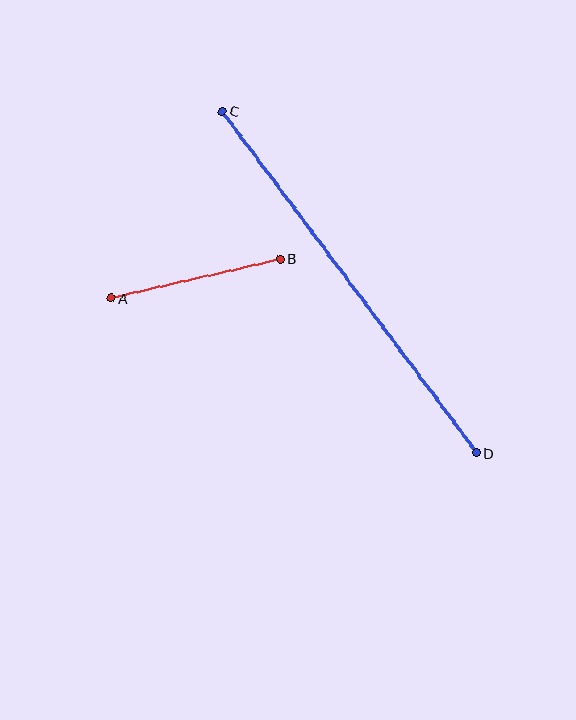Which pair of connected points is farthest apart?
Points C and D are farthest apart.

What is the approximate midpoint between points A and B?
The midpoint is at approximately (196, 278) pixels.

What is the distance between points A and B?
The distance is approximately 174 pixels.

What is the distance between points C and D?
The distance is approximately 426 pixels.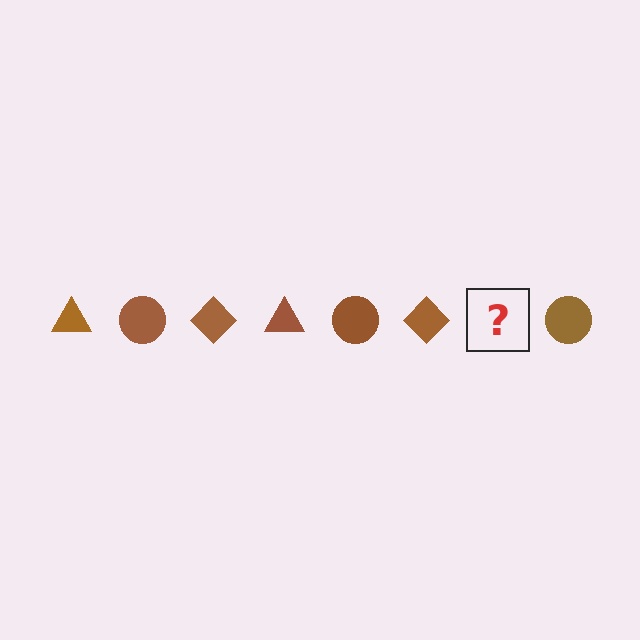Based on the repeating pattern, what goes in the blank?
The blank should be a brown triangle.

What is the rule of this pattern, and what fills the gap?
The rule is that the pattern cycles through triangle, circle, diamond shapes in brown. The gap should be filled with a brown triangle.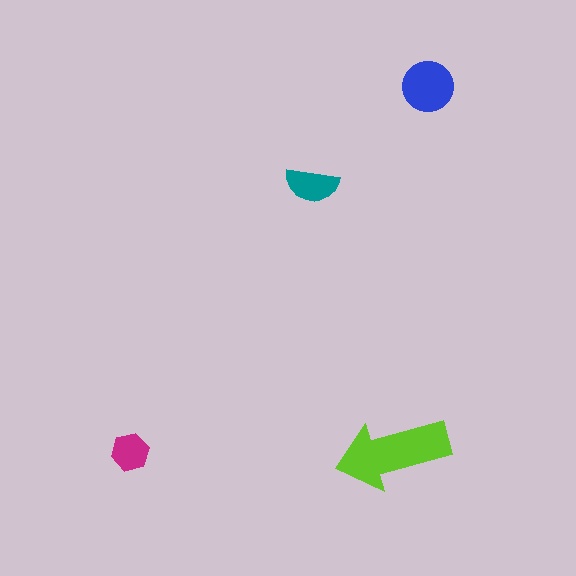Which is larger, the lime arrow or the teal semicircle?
The lime arrow.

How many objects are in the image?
There are 4 objects in the image.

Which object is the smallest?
The magenta hexagon.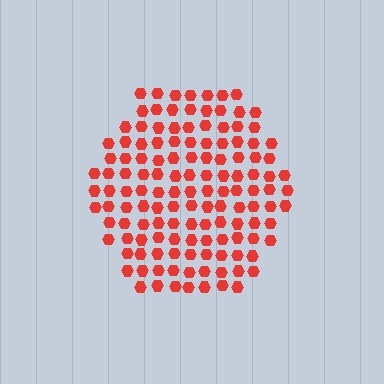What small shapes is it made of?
It is made of small hexagons.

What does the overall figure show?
The overall figure shows a hexagon.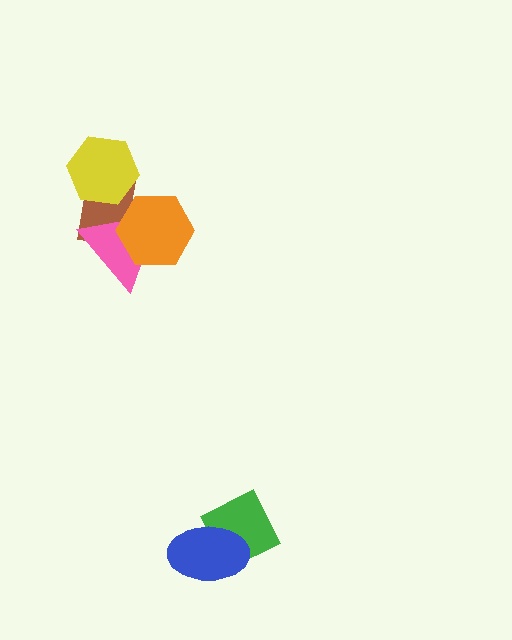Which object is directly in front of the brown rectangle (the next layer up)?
The yellow hexagon is directly in front of the brown rectangle.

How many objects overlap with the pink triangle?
2 objects overlap with the pink triangle.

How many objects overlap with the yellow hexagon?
1 object overlaps with the yellow hexagon.